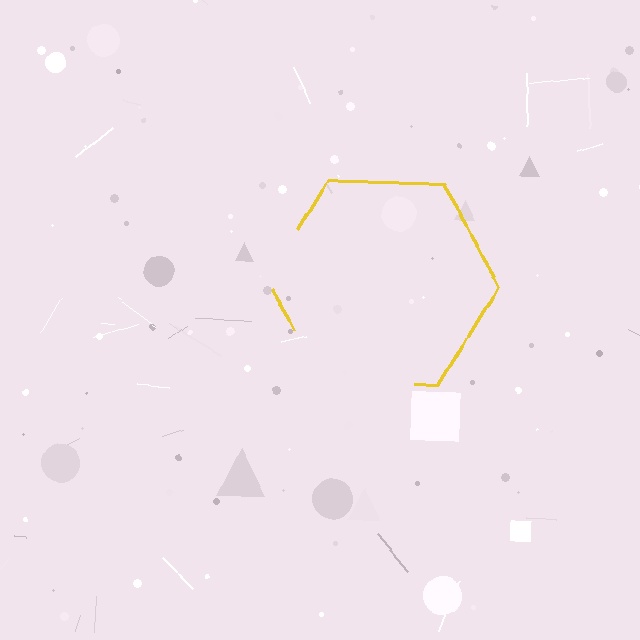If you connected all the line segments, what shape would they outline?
They would outline a hexagon.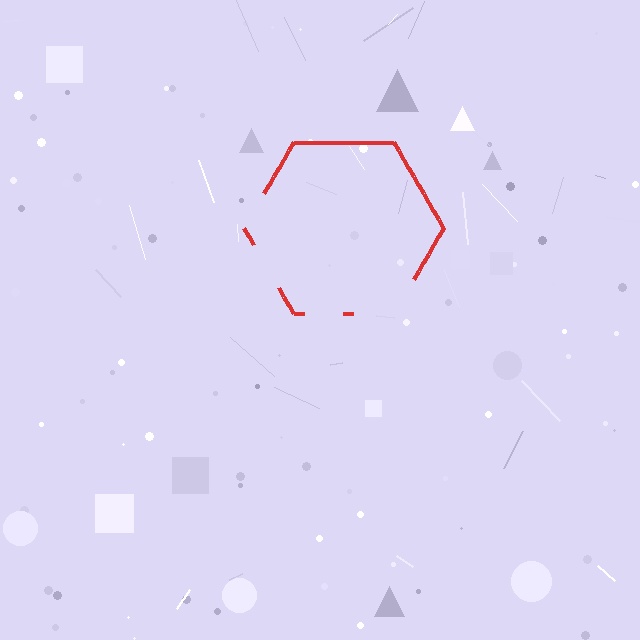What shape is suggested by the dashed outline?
The dashed outline suggests a hexagon.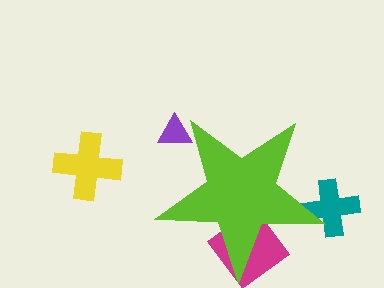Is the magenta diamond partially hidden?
Yes, the magenta diamond is partially hidden behind the lime star.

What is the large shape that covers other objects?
A lime star.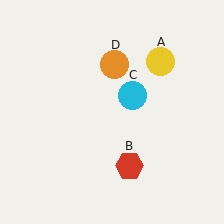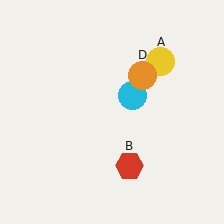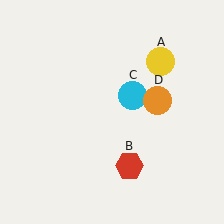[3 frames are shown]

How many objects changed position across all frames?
1 object changed position: orange circle (object D).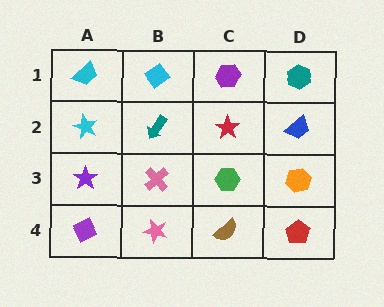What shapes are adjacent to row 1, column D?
A blue trapezoid (row 2, column D), a purple hexagon (row 1, column C).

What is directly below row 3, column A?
A purple diamond.